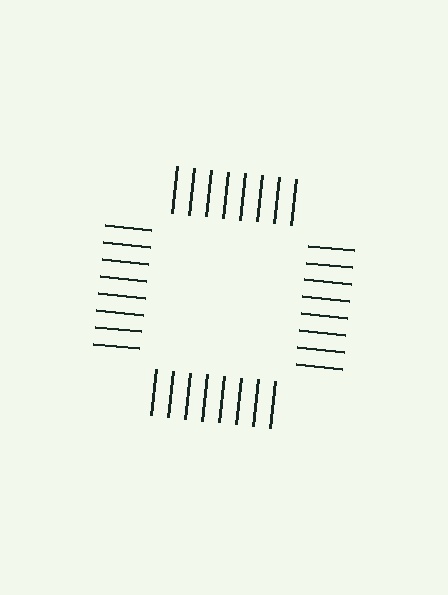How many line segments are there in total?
32 — 8 along each of the 4 edges.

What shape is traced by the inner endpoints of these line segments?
An illusory square — the line segments terminate on its edges but no continuous stroke is drawn.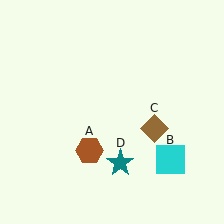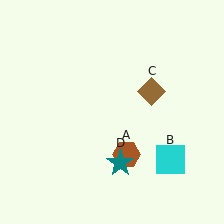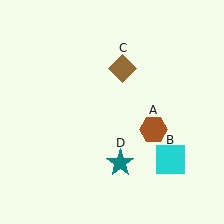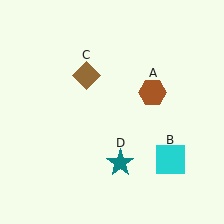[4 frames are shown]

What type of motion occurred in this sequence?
The brown hexagon (object A), brown diamond (object C) rotated counterclockwise around the center of the scene.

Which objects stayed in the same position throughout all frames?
Cyan square (object B) and teal star (object D) remained stationary.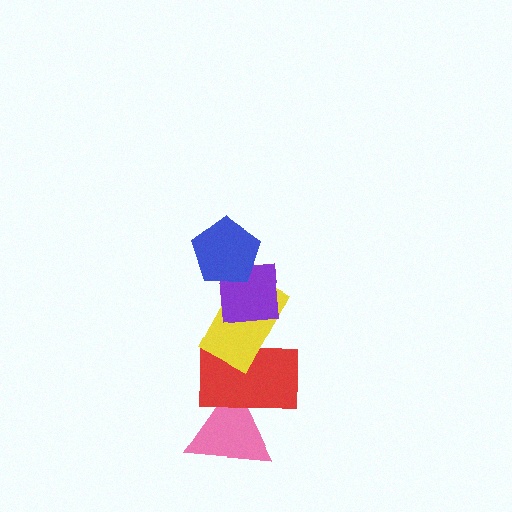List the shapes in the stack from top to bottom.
From top to bottom: the blue pentagon, the purple square, the yellow rectangle, the red rectangle, the pink triangle.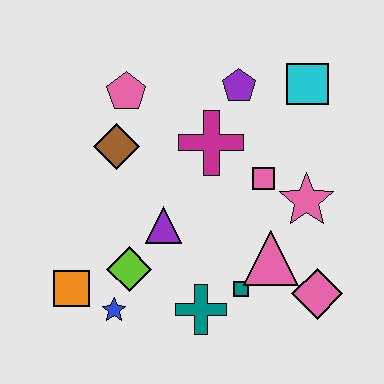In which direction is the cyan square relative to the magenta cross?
The cyan square is to the right of the magenta cross.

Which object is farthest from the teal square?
The pink pentagon is farthest from the teal square.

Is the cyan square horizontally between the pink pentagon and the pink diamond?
Yes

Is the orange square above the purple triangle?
No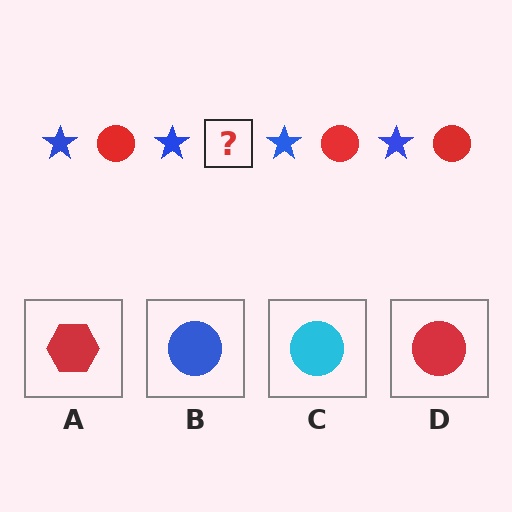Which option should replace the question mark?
Option D.